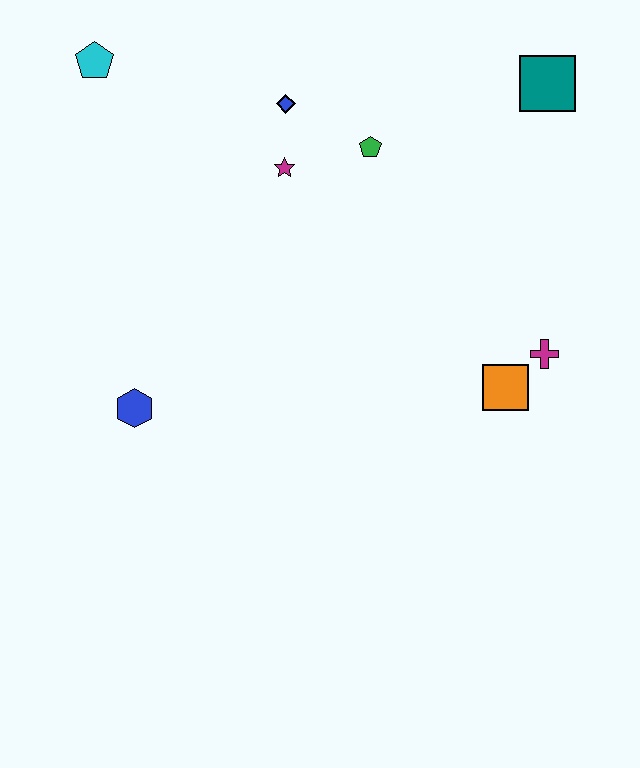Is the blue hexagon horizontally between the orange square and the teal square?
No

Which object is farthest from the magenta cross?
The cyan pentagon is farthest from the magenta cross.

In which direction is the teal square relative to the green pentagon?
The teal square is to the right of the green pentagon.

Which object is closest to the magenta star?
The blue diamond is closest to the magenta star.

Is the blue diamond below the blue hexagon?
No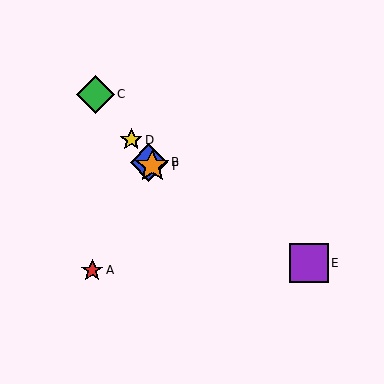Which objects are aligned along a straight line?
Objects B, C, D, F are aligned along a straight line.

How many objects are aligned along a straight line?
4 objects (B, C, D, F) are aligned along a straight line.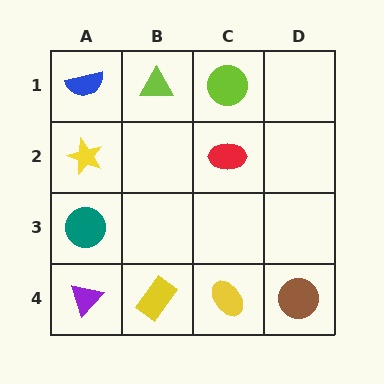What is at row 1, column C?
A lime circle.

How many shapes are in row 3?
1 shape.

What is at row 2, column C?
A red ellipse.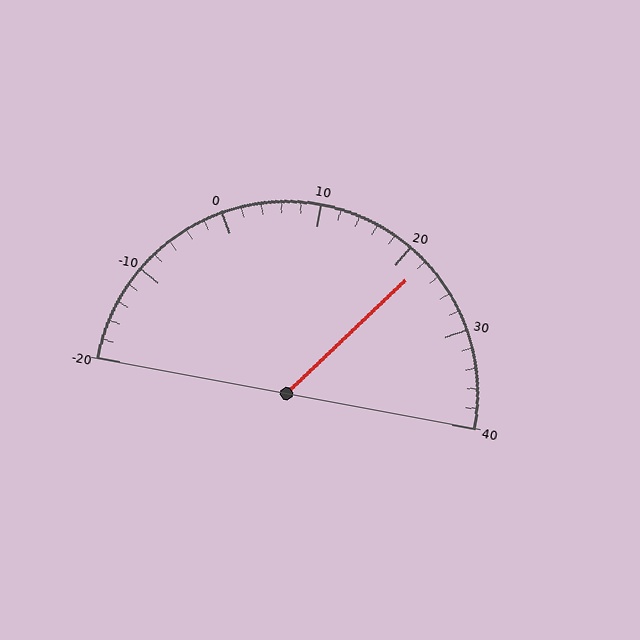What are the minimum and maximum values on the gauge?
The gauge ranges from -20 to 40.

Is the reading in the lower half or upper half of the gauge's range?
The reading is in the upper half of the range (-20 to 40).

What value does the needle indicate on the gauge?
The needle indicates approximately 22.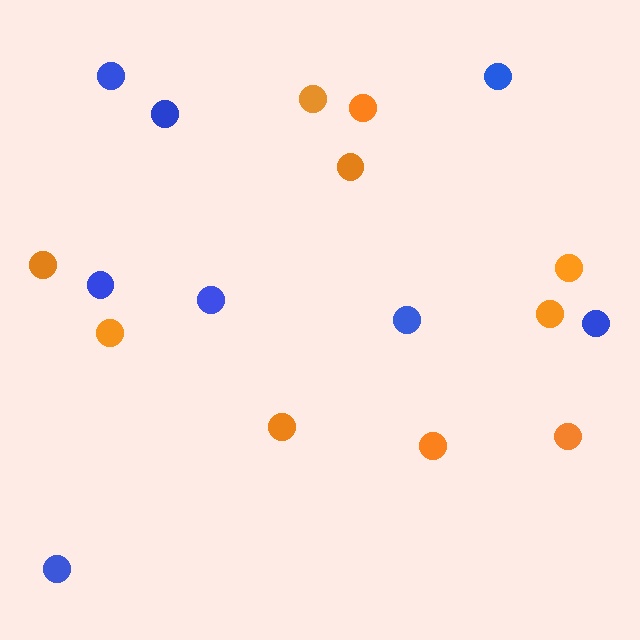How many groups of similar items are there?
There are 2 groups: one group of orange circles (10) and one group of blue circles (8).